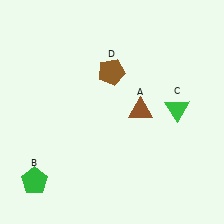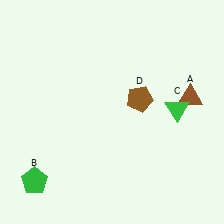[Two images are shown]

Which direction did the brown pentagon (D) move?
The brown pentagon (D) moved right.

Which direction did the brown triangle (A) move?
The brown triangle (A) moved right.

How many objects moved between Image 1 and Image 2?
2 objects moved between the two images.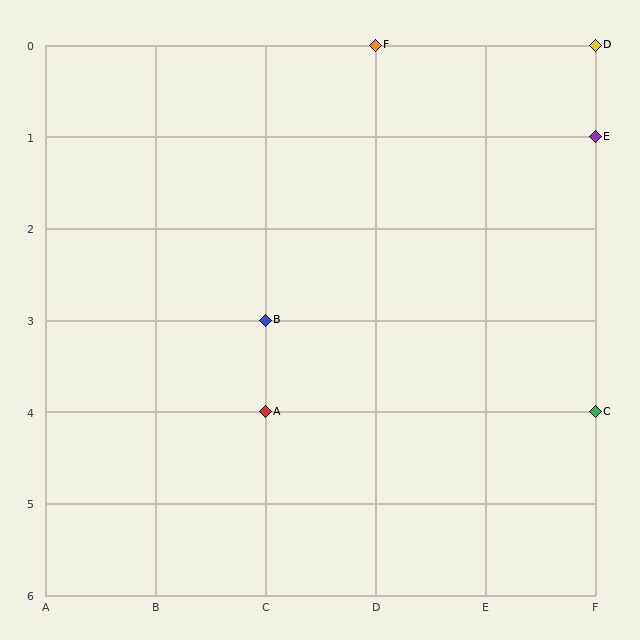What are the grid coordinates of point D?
Point D is at grid coordinates (F, 0).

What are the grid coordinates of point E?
Point E is at grid coordinates (F, 1).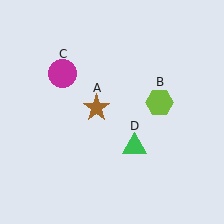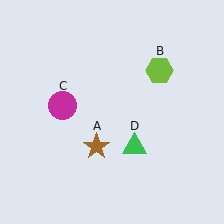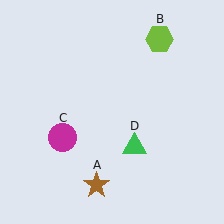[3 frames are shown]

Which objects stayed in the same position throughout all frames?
Green triangle (object D) remained stationary.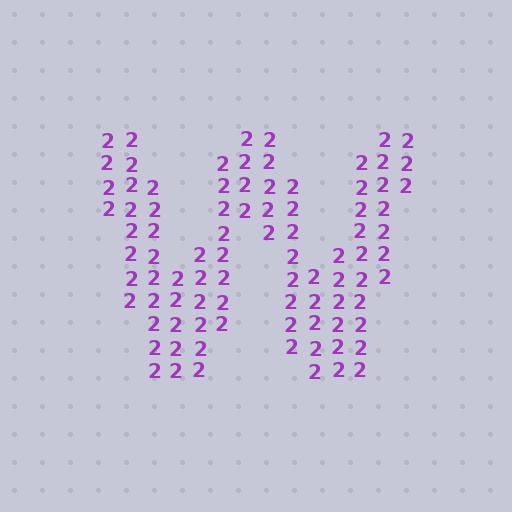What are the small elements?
The small elements are digit 2's.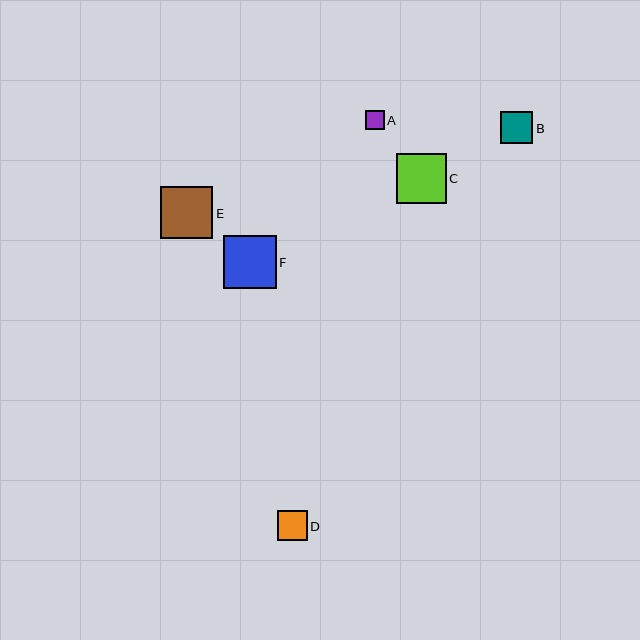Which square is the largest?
Square F is the largest with a size of approximately 53 pixels.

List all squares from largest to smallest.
From largest to smallest: F, E, C, B, D, A.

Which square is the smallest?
Square A is the smallest with a size of approximately 19 pixels.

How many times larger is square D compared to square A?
Square D is approximately 1.6 times the size of square A.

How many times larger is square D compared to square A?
Square D is approximately 1.6 times the size of square A.